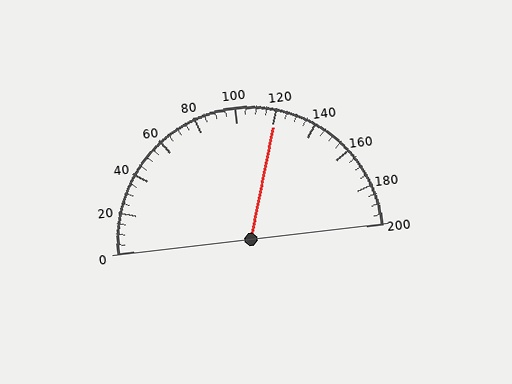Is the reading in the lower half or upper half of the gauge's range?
The reading is in the upper half of the range (0 to 200).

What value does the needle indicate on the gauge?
The needle indicates approximately 120.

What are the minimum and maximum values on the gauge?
The gauge ranges from 0 to 200.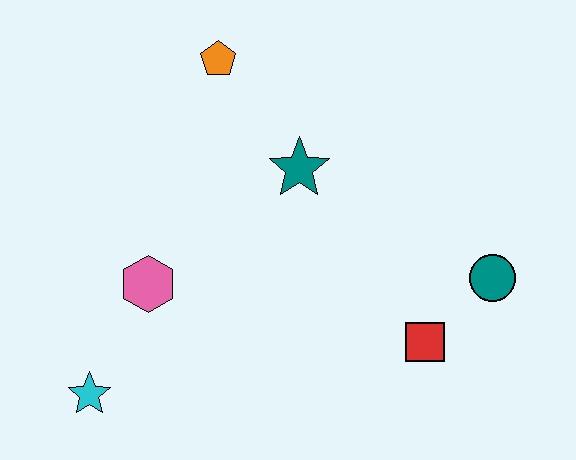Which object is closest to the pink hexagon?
The cyan star is closest to the pink hexagon.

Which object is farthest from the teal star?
The cyan star is farthest from the teal star.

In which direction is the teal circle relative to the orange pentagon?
The teal circle is to the right of the orange pentagon.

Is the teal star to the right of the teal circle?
No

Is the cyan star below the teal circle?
Yes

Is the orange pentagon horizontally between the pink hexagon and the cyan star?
No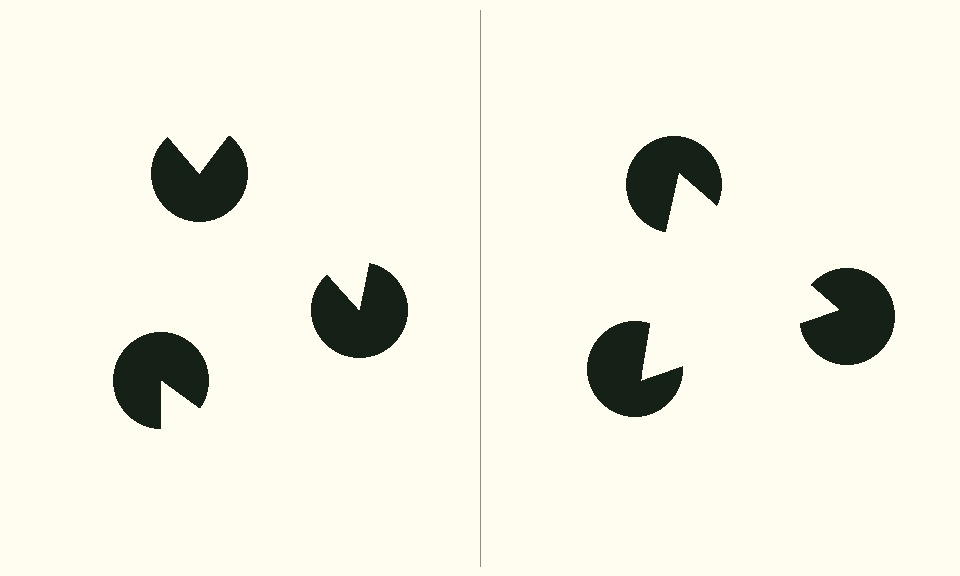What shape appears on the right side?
An illusory triangle.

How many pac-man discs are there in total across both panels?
6 — 3 on each side.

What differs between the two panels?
The pac-man discs are positioned identically on both sides; only the wedge orientations differ. On the right they align to a triangle; on the left they are misaligned.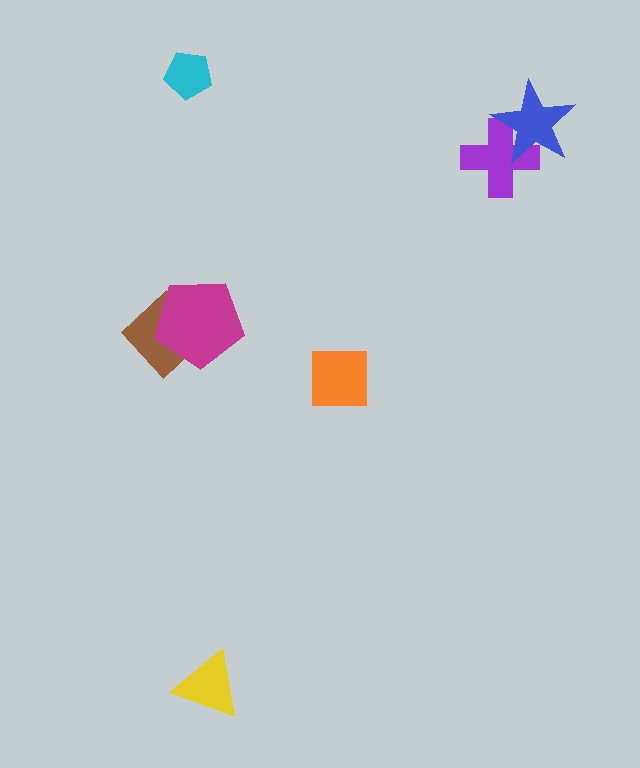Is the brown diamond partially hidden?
Yes, it is partially covered by another shape.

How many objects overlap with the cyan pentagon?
0 objects overlap with the cyan pentagon.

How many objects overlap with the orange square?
0 objects overlap with the orange square.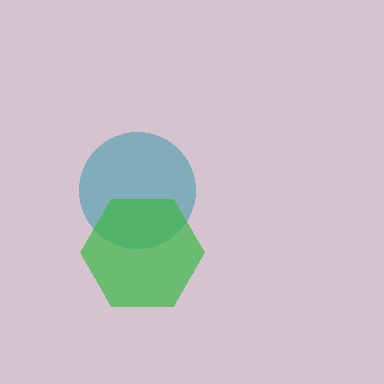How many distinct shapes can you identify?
There are 2 distinct shapes: a teal circle, a green hexagon.